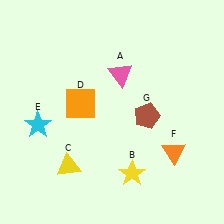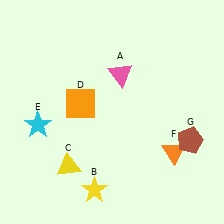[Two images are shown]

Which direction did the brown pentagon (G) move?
The brown pentagon (G) moved right.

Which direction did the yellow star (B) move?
The yellow star (B) moved left.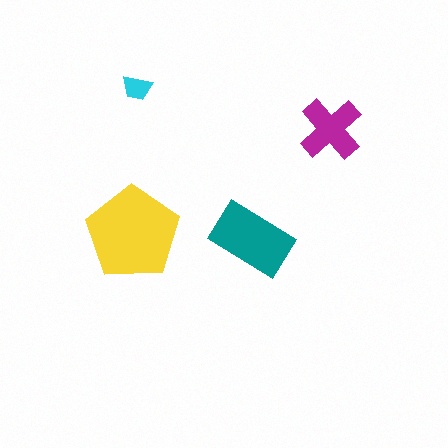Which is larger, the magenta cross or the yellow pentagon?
The yellow pentagon.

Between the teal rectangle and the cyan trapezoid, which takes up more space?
The teal rectangle.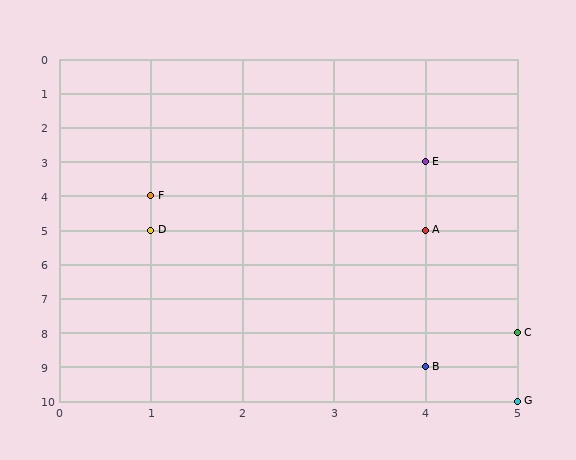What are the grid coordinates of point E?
Point E is at grid coordinates (4, 3).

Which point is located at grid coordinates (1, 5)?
Point D is at (1, 5).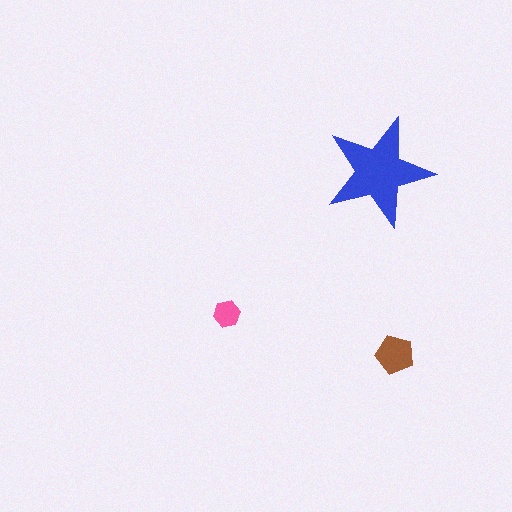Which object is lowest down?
The brown pentagon is bottommost.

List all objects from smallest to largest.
The pink hexagon, the brown pentagon, the blue star.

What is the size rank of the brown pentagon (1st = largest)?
2nd.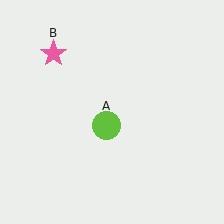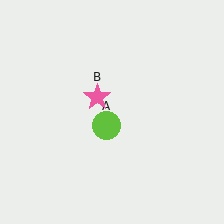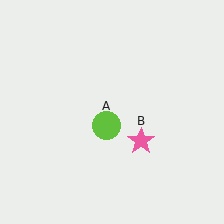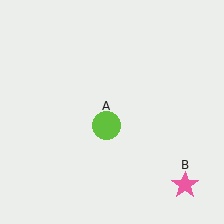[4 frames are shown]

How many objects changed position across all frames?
1 object changed position: pink star (object B).